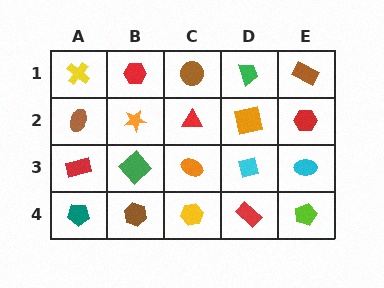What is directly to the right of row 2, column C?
An orange square.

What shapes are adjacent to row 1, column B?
An orange star (row 2, column B), a yellow cross (row 1, column A), a brown circle (row 1, column C).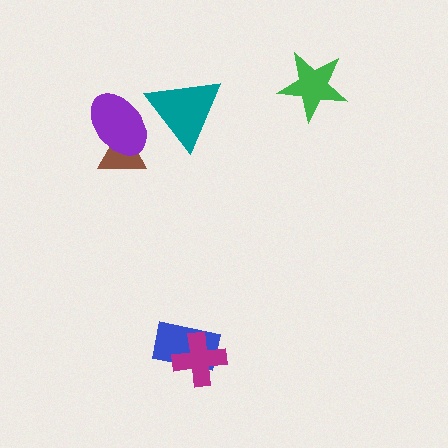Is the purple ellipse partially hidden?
Yes, it is partially covered by another shape.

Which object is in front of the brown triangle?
The purple ellipse is in front of the brown triangle.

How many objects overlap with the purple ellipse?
2 objects overlap with the purple ellipse.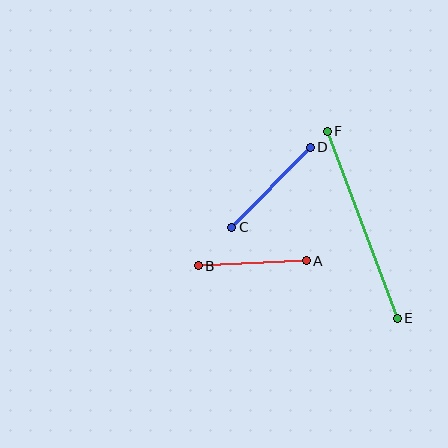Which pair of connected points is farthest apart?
Points E and F are farthest apart.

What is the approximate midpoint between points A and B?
The midpoint is at approximately (252, 263) pixels.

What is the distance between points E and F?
The distance is approximately 199 pixels.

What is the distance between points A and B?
The distance is approximately 108 pixels.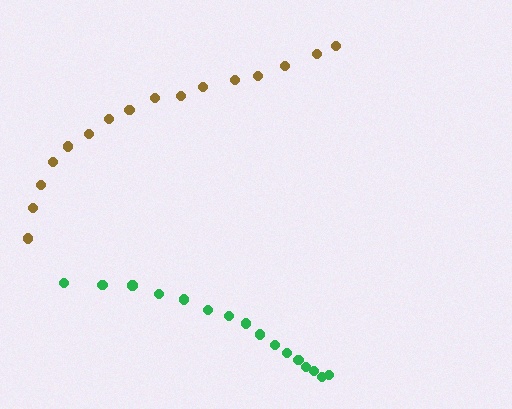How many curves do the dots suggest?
There are 2 distinct paths.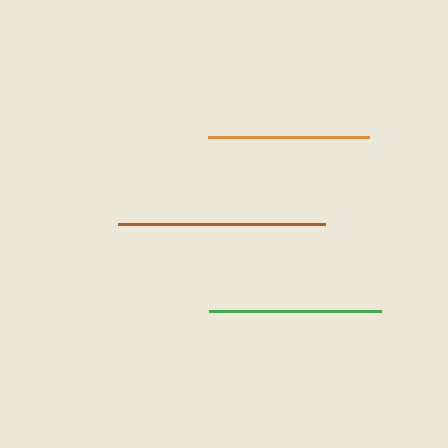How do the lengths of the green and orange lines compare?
The green and orange lines are approximately the same length.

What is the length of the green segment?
The green segment is approximately 172 pixels long.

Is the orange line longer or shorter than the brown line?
The brown line is longer than the orange line.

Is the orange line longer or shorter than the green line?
The green line is longer than the orange line.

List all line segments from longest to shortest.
From longest to shortest: brown, green, orange.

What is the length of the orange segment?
The orange segment is approximately 161 pixels long.